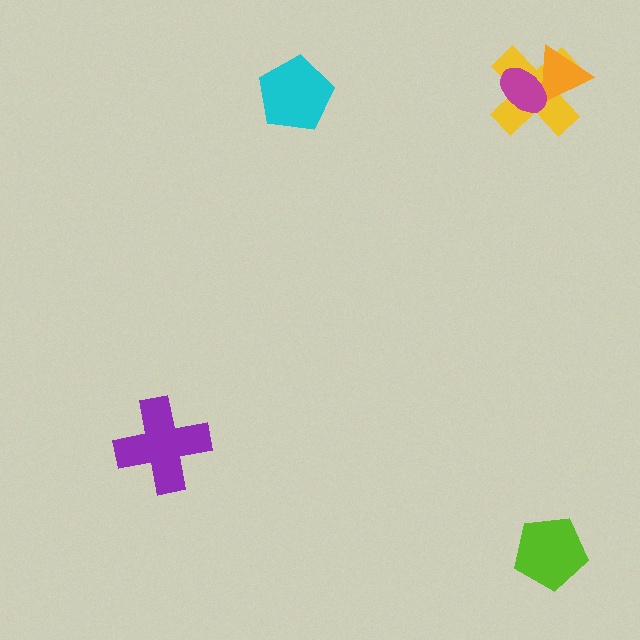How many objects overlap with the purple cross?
0 objects overlap with the purple cross.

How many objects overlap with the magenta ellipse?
2 objects overlap with the magenta ellipse.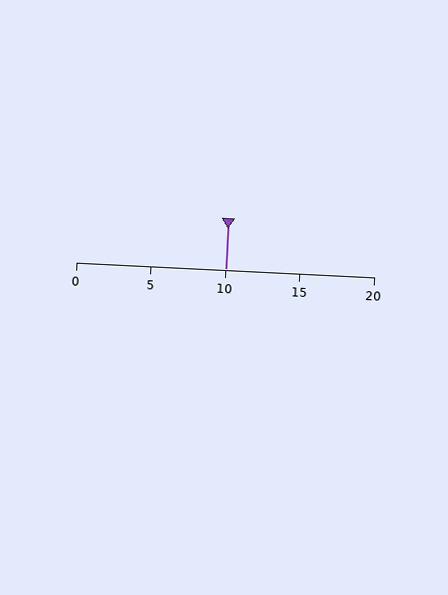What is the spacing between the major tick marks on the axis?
The major ticks are spaced 5 apart.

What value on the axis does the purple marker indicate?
The marker indicates approximately 10.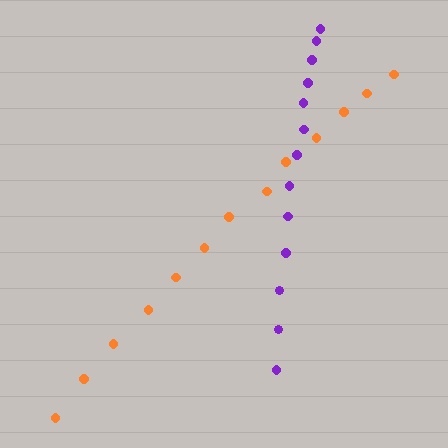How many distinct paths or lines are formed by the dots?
There are 2 distinct paths.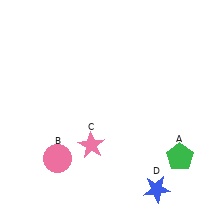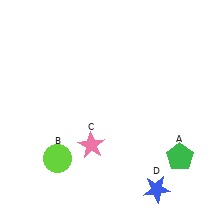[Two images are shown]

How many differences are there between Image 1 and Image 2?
There is 1 difference between the two images.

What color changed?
The circle (B) changed from pink in Image 1 to lime in Image 2.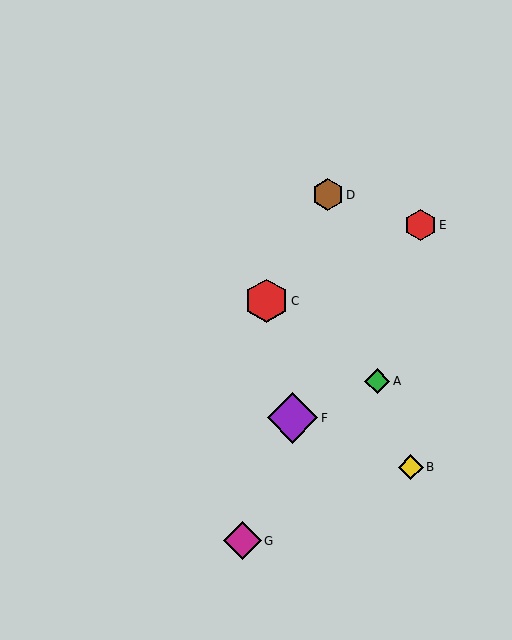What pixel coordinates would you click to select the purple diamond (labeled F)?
Click at (292, 418) to select the purple diamond F.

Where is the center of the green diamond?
The center of the green diamond is at (377, 381).